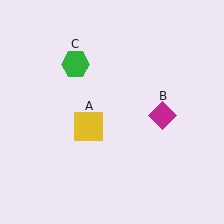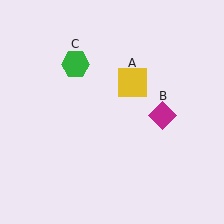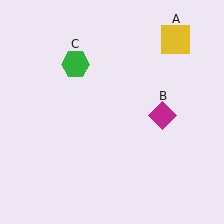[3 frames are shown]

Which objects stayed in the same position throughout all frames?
Magenta diamond (object B) and green hexagon (object C) remained stationary.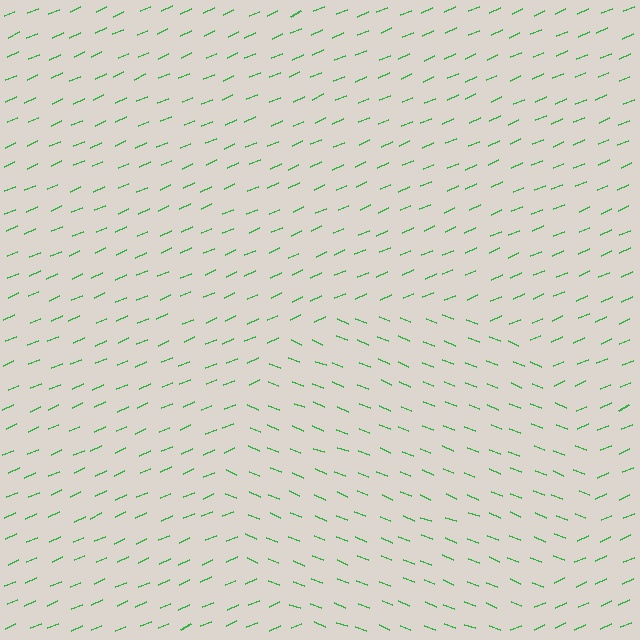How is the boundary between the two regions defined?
The boundary is defined purely by a change in line orientation (approximately 45 degrees difference). All lines are the same color and thickness.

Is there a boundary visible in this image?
Yes, there is a texture boundary formed by a change in line orientation.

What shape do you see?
I see a circle.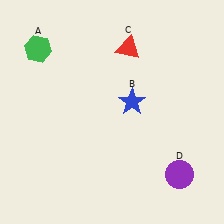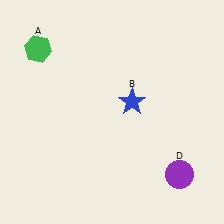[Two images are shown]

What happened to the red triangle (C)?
The red triangle (C) was removed in Image 2. It was in the top-right area of Image 1.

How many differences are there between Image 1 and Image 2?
There is 1 difference between the two images.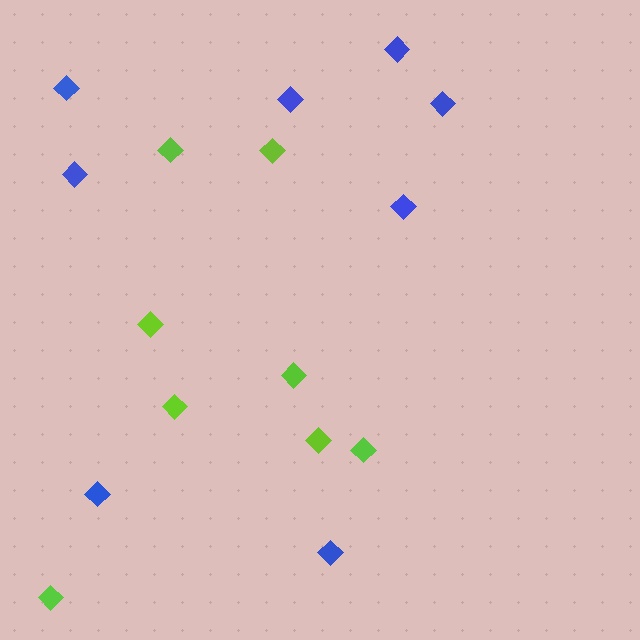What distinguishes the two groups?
There are 2 groups: one group of blue diamonds (8) and one group of lime diamonds (8).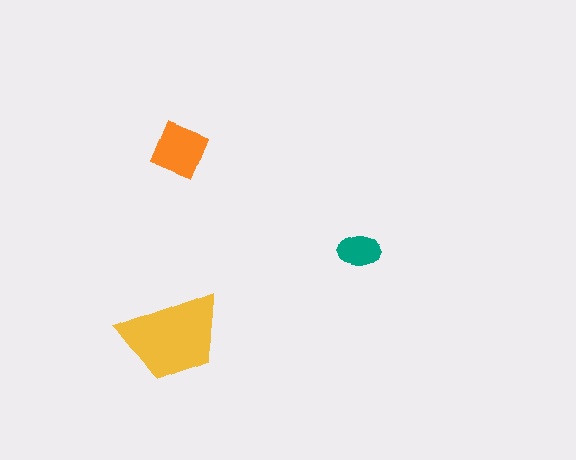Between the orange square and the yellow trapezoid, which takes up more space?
The yellow trapezoid.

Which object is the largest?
The yellow trapezoid.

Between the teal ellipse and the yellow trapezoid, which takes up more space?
The yellow trapezoid.